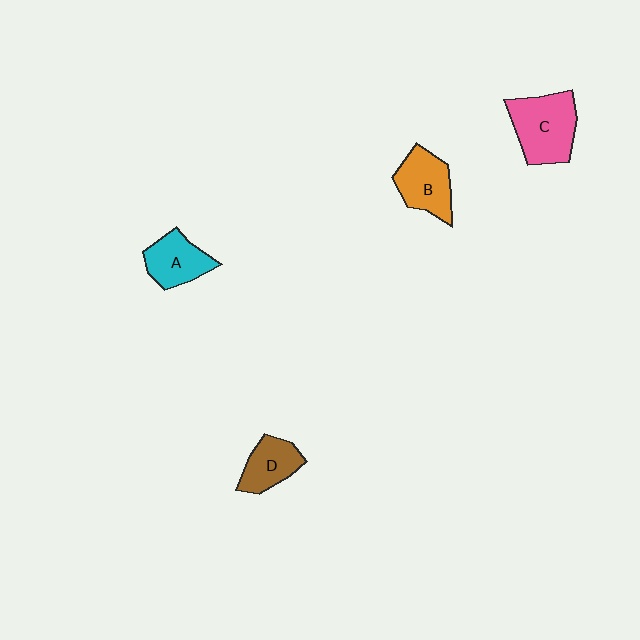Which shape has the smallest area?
Shape D (brown).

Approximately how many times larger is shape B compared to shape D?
Approximately 1.2 times.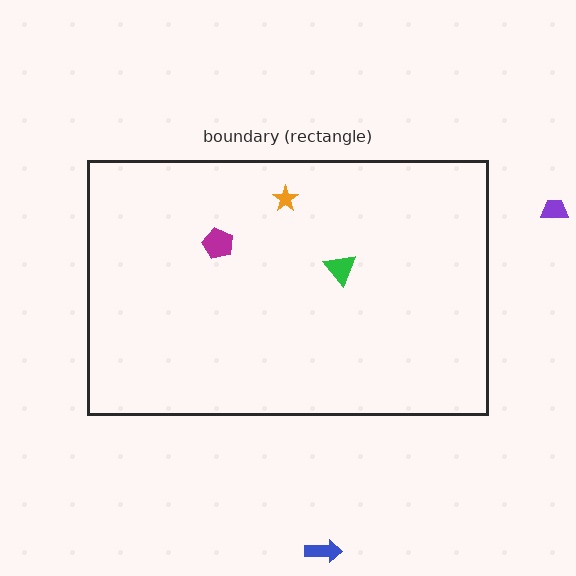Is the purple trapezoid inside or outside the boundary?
Outside.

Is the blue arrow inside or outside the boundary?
Outside.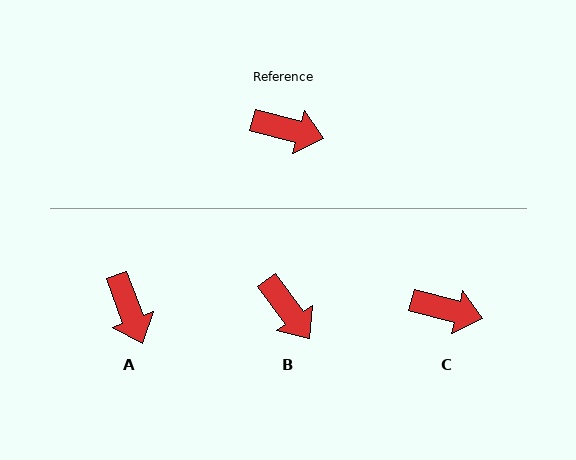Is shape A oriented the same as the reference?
No, it is off by about 55 degrees.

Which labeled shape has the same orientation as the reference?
C.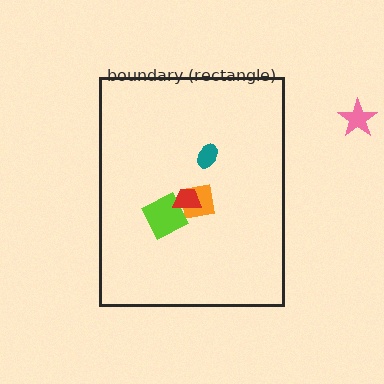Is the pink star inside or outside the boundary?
Outside.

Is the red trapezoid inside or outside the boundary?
Inside.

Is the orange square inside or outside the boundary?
Inside.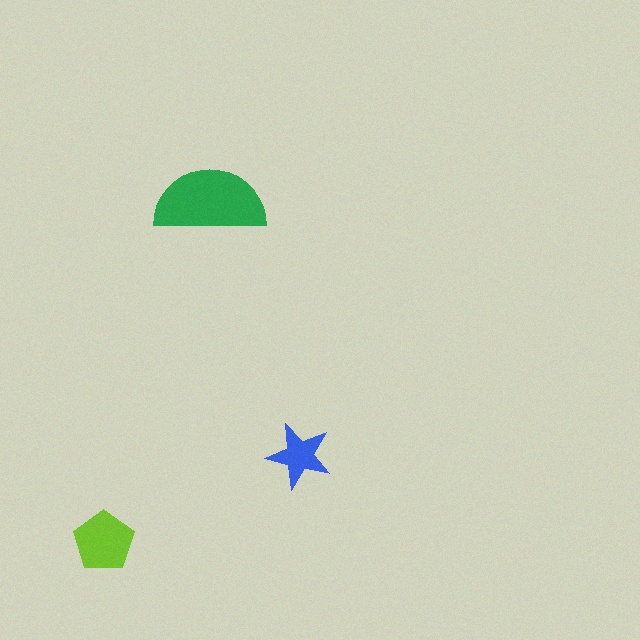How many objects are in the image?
There are 3 objects in the image.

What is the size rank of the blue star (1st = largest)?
3rd.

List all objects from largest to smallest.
The green semicircle, the lime pentagon, the blue star.